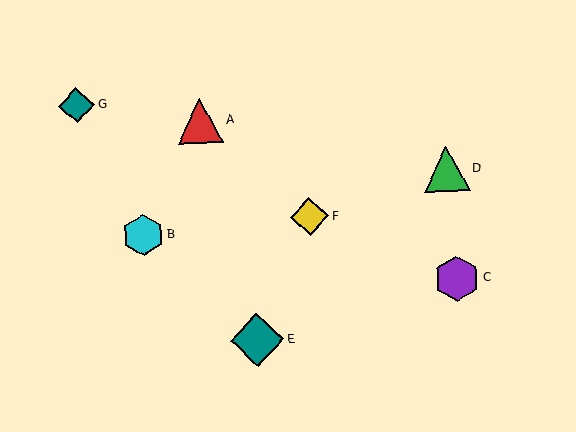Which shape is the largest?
The teal diamond (labeled E) is the largest.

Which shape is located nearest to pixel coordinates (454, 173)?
The green triangle (labeled D) at (447, 169) is nearest to that location.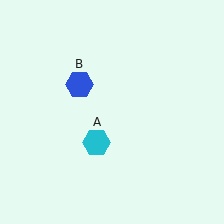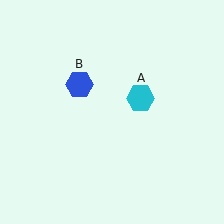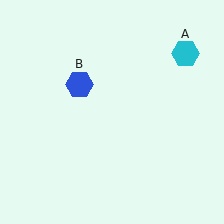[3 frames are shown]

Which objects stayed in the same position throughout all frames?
Blue hexagon (object B) remained stationary.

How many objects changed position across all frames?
1 object changed position: cyan hexagon (object A).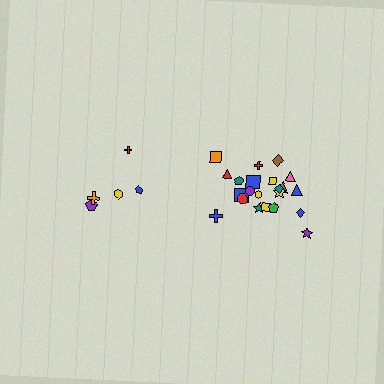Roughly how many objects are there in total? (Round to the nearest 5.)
Roughly 25 objects in total.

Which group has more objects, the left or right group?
The right group.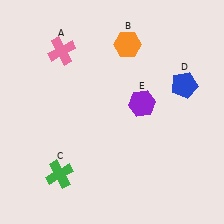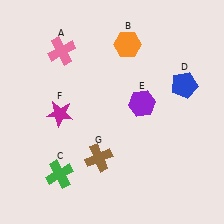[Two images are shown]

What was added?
A magenta star (F), a brown cross (G) were added in Image 2.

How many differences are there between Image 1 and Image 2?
There are 2 differences between the two images.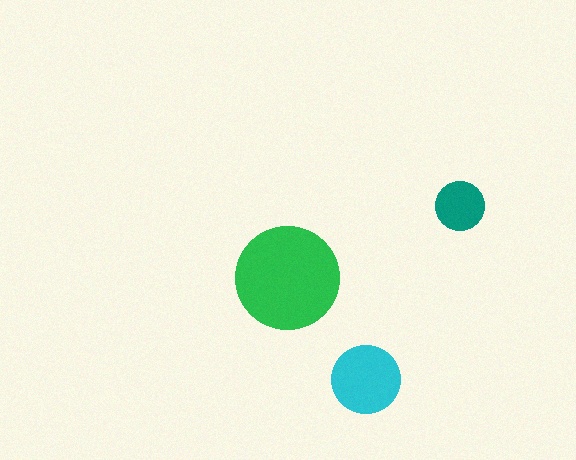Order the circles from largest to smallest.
the green one, the cyan one, the teal one.